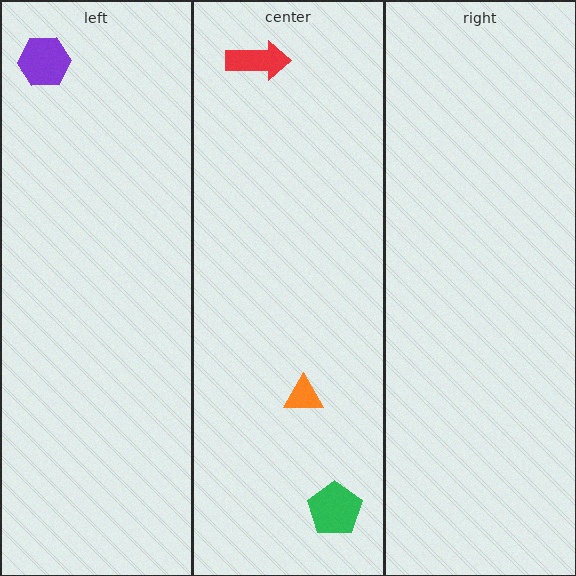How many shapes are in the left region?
1.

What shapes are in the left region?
The purple hexagon.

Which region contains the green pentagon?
The center region.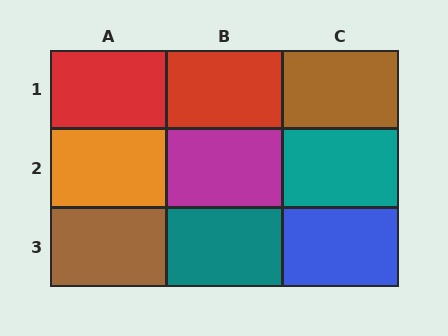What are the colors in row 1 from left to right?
Red, red, brown.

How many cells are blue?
1 cell is blue.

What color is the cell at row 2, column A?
Orange.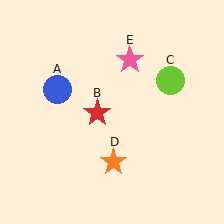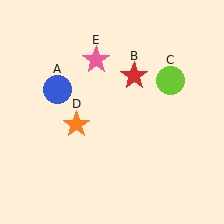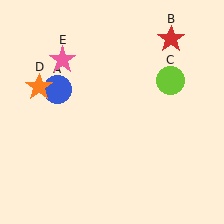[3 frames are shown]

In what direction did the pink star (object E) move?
The pink star (object E) moved left.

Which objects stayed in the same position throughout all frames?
Blue circle (object A) and lime circle (object C) remained stationary.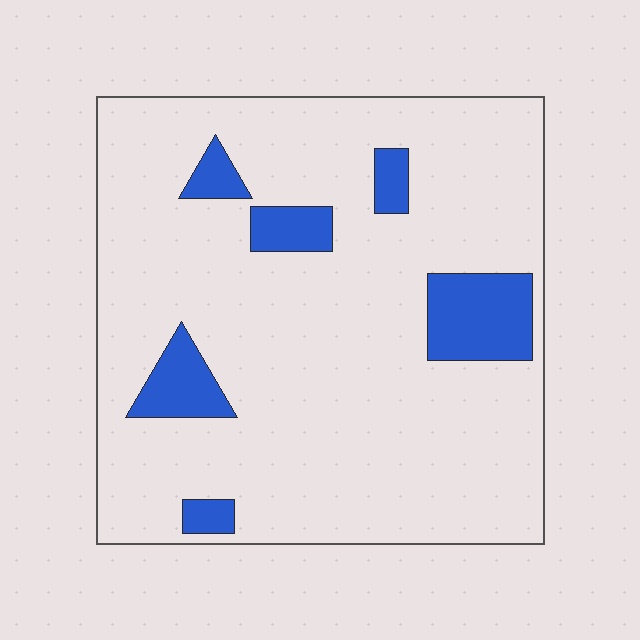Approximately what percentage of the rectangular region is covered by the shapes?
Approximately 15%.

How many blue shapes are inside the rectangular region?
6.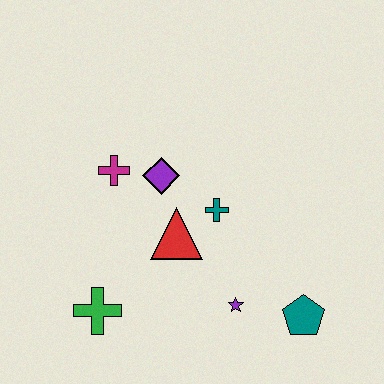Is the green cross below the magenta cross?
Yes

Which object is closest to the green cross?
The red triangle is closest to the green cross.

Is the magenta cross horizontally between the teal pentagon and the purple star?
No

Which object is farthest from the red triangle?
The teal pentagon is farthest from the red triangle.